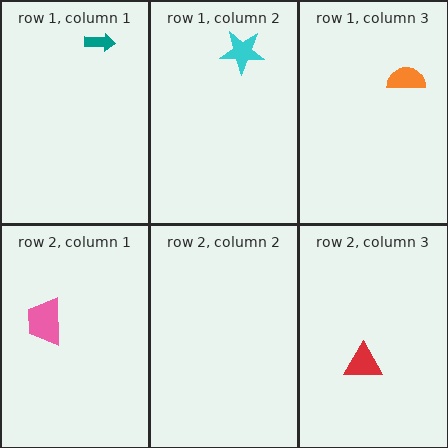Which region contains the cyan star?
The row 1, column 2 region.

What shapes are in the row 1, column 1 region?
The teal arrow.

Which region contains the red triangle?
The row 2, column 3 region.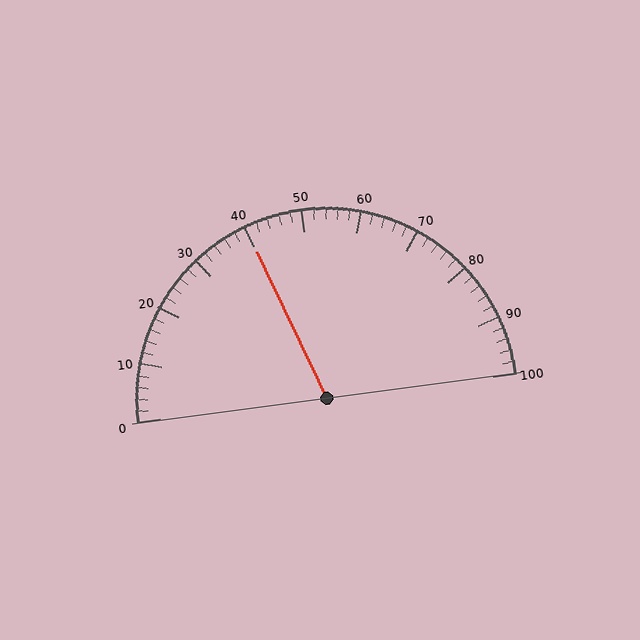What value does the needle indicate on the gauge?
The needle indicates approximately 40.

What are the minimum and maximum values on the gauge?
The gauge ranges from 0 to 100.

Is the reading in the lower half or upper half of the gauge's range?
The reading is in the lower half of the range (0 to 100).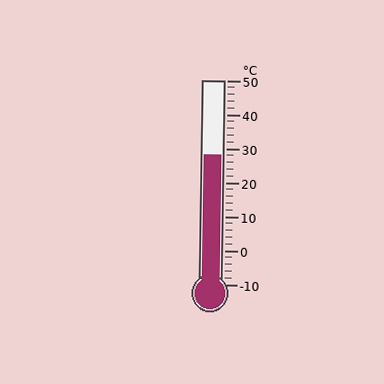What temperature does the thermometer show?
The thermometer shows approximately 28°C.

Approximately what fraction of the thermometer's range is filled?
The thermometer is filled to approximately 65% of its range.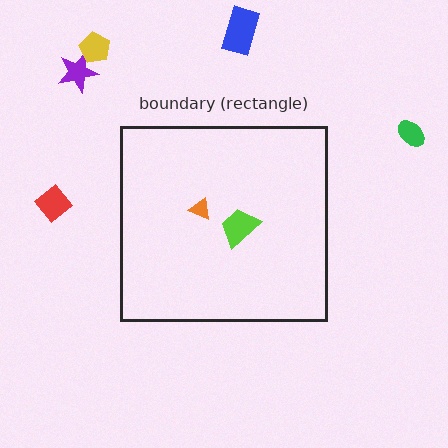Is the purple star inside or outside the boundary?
Outside.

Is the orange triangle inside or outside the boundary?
Inside.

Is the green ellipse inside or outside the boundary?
Outside.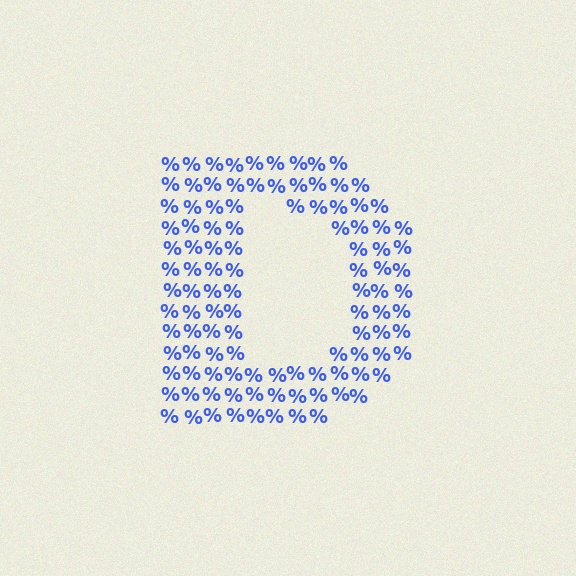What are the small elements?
The small elements are percent signs.